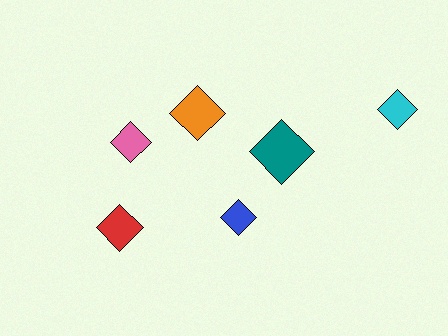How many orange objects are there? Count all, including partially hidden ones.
There is 1 orange object.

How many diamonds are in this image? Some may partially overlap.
There are 6 diamonds.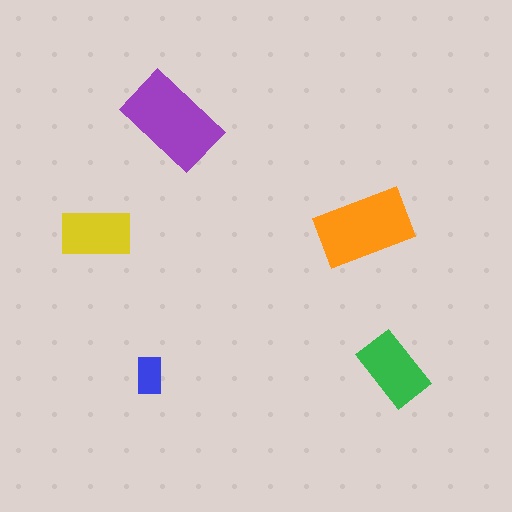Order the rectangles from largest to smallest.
the purple one, the orange one, the green one, the yellow one, the blue one.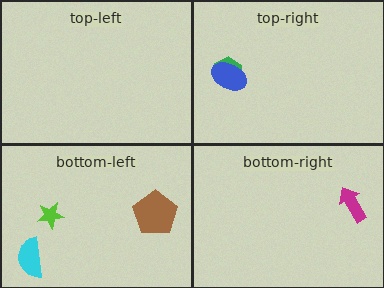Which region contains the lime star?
The bottom-left region.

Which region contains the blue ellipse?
The top-right region.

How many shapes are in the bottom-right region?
1.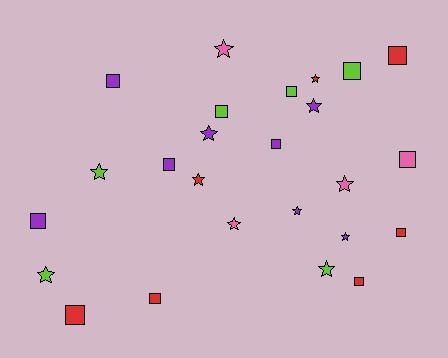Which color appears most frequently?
Purple, with 8 objects.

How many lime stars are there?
There are 3 lime stars.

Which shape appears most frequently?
Square, with 13 objects.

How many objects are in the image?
There are 25 objects.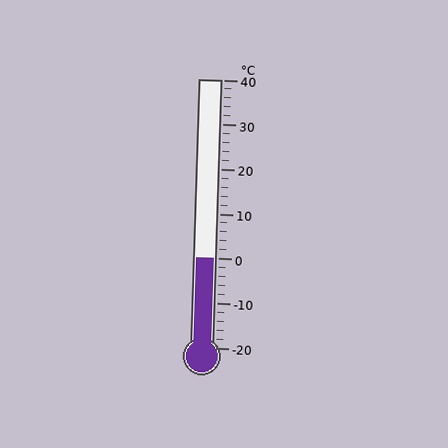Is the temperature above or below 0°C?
The temperature is at 0°C.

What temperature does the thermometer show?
The thermometer shows approximately 0°C.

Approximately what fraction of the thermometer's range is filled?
The thermometer is filled to approximately 35% of its range.